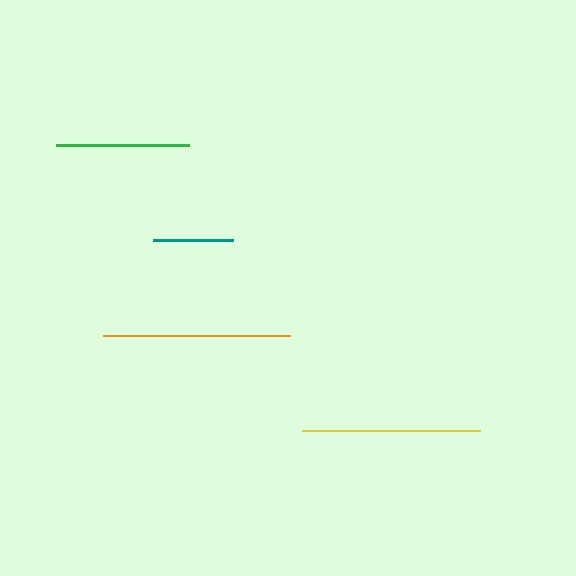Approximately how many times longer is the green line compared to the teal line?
The green line is approximately 1.7 times the length of the teal line.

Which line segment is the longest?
The orange line is the longest at approximately 187 pixels.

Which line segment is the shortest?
The teal line is the shortest at approximately 80 pixels.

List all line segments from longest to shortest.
From longest to shortest: orange, yellow, green, teal.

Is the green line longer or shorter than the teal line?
The green line is longer than the teal line.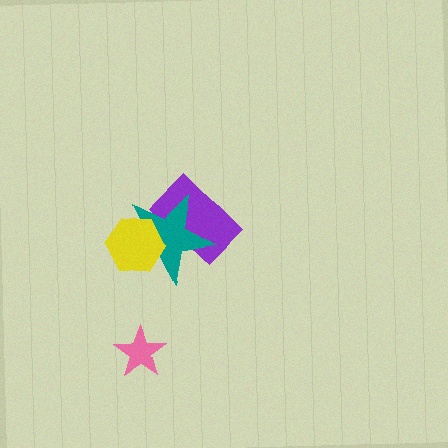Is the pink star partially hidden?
No, no other shape covers it.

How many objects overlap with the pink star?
0 objects overlap with the pink star.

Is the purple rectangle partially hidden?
Yes, it is partially covered by another shape.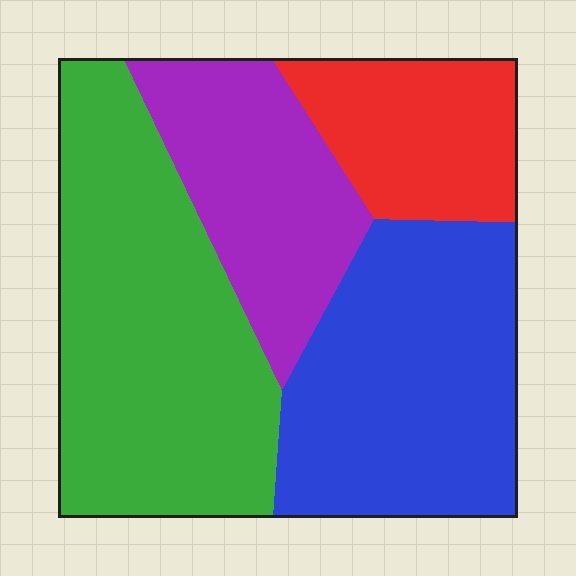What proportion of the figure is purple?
Purple takes up about one fifth (1/5) of the figure.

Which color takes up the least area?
Red, at roughly 15%.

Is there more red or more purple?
Purple.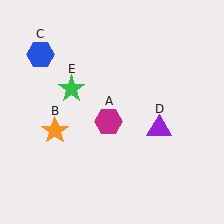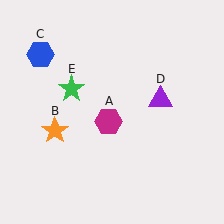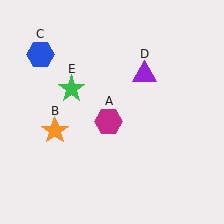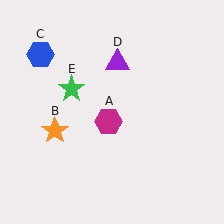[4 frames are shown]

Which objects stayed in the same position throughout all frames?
Magenta hexagon (object A) and orange star (object B) and blue hexagon (object C) and green star (object E) remained stationary.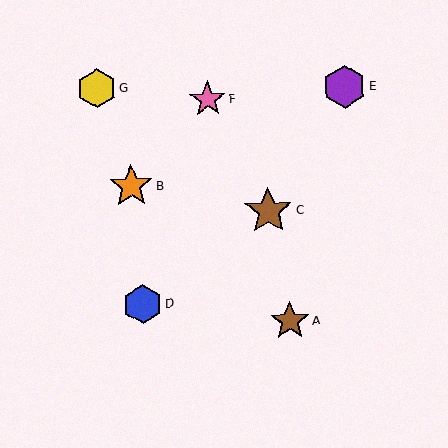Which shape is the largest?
The brown star (labeled C) is the largest.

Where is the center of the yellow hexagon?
The center of the yellow hexagon is at (96, 88).